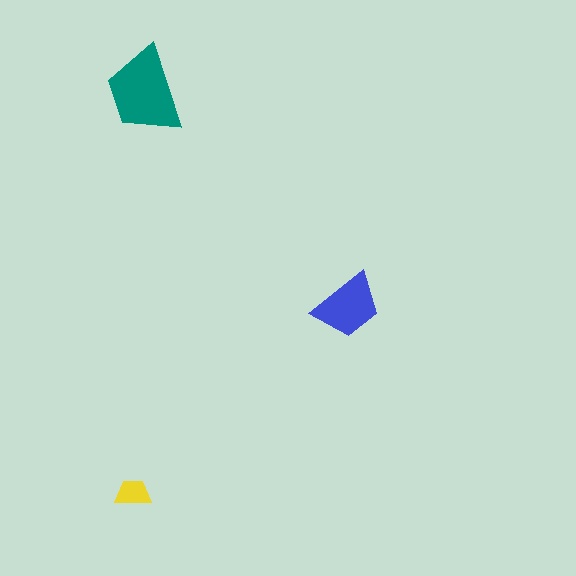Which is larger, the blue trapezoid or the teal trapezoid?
The teal one.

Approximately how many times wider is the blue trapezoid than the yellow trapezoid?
About 2 times wider.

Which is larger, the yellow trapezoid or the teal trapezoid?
The teal one.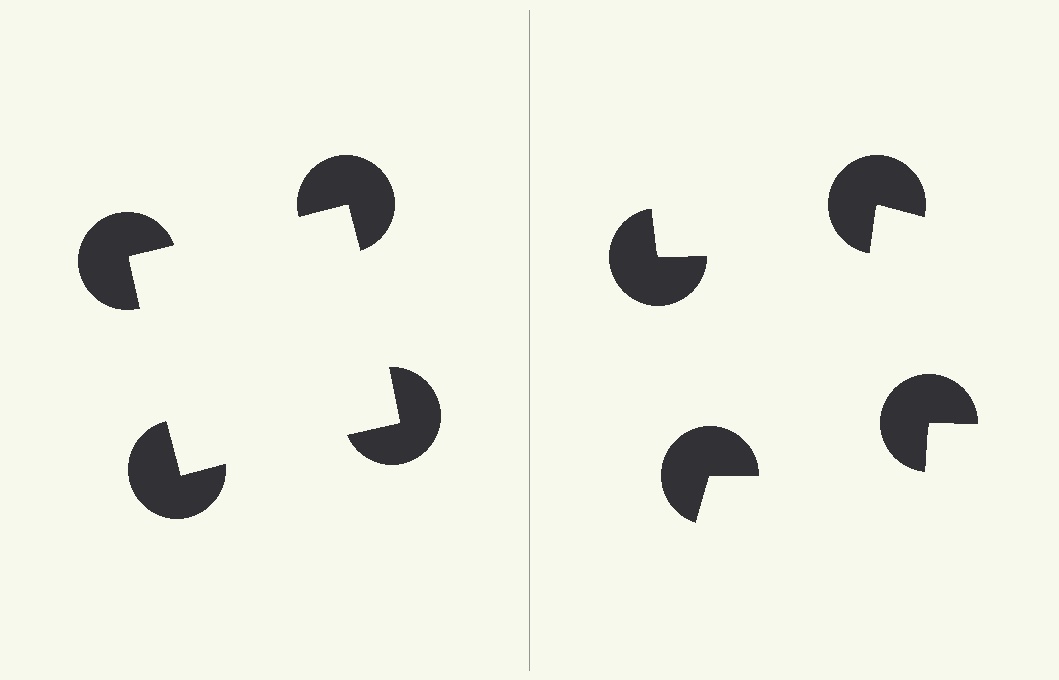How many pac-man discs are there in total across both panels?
8 — 4 on each side.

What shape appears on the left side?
An illusory square.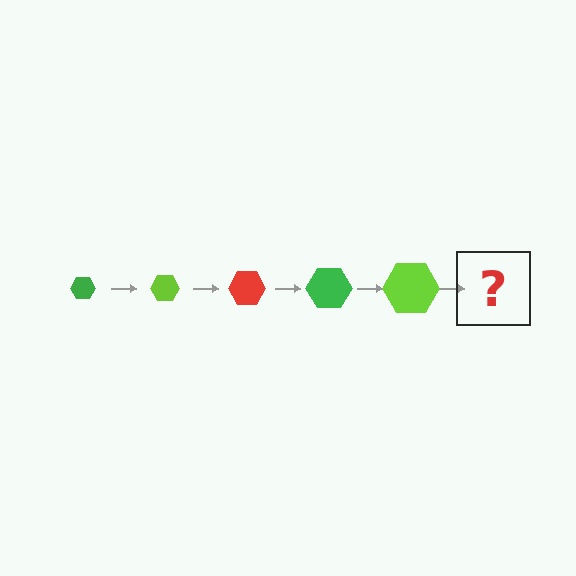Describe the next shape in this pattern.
It should be a red hexagon, larger than the previous one.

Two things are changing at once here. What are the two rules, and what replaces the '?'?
The two rules are that the hexagon grows larger each step and the color cycles through green, lime, and red. The '?' should be a red hexagon, larger than the previous one.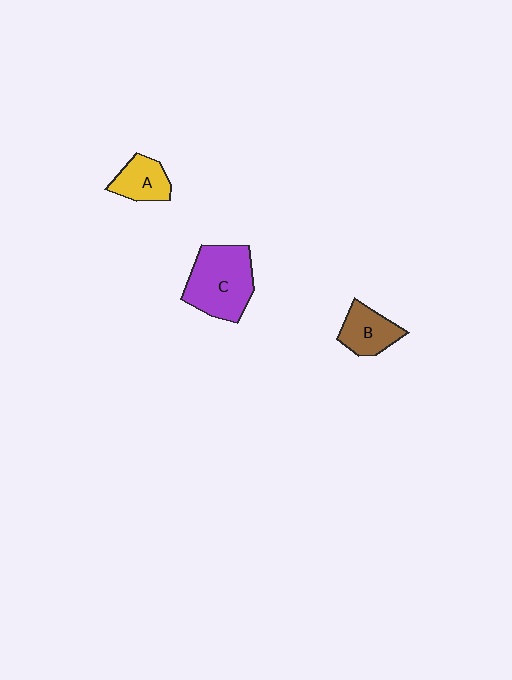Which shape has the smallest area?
Shape A (yellow).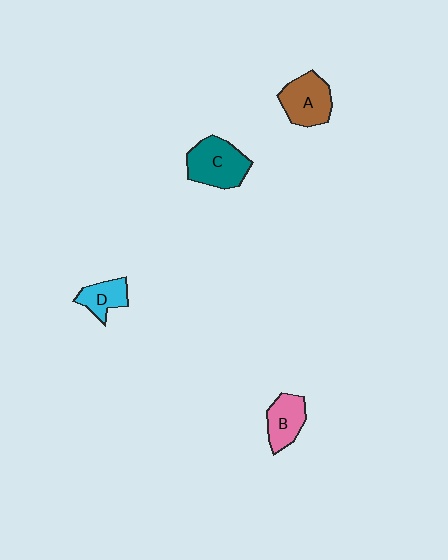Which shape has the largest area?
Shape C (teal).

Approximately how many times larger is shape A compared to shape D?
Approximately 1.5 times.